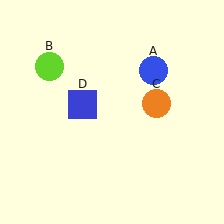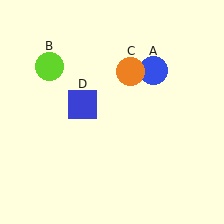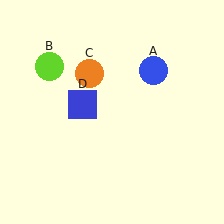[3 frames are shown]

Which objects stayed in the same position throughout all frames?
Blue circle (object A) and lime circle (object B) and blue square (object D) remained stationary.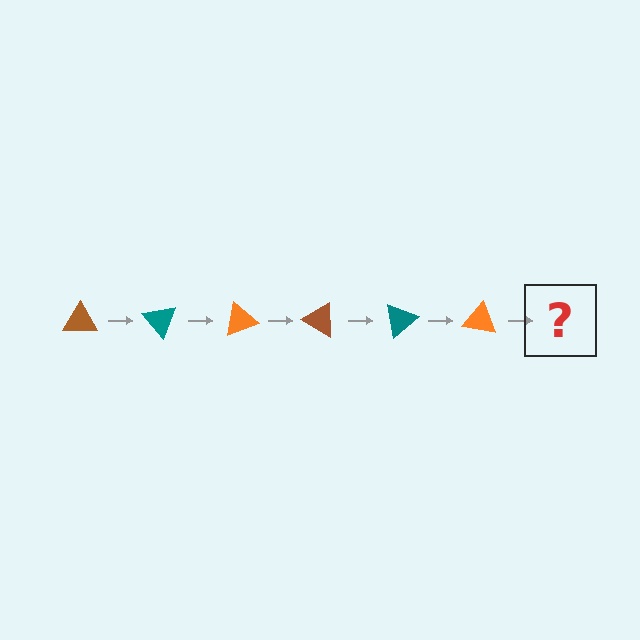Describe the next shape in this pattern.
It should be a brown triangle, rotated 300 degrees from the start.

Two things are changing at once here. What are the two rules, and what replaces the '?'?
The two rules are that it rotates 50 degrees each step and the color cycles through brown, teal, and orange. The '?' should be a brown triangle, rotated 300 degrees from the start.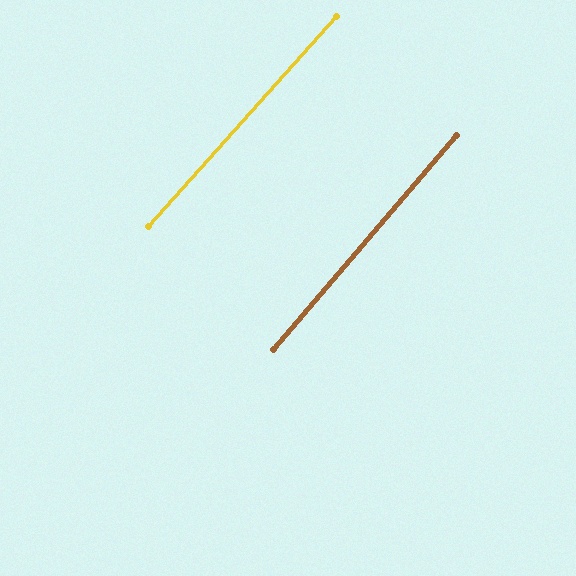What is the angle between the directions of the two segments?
Approximately 1 degree.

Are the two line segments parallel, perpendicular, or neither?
Parallel — their directions differ by only 1.2°.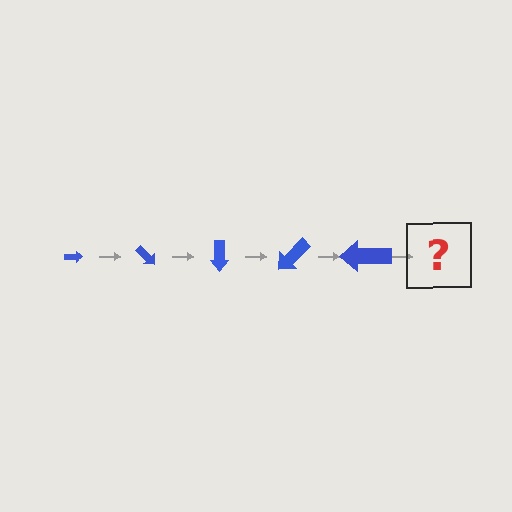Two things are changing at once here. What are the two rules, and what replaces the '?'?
The two rules are that the arrow grows larger each step and it rotates 45 degrees each step. The '?' should be an arrow, larger than the previous one and rotated 225 degrees from the start.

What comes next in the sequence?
The next element should be an arrow, larger than the previous one and rotated 225 degrees from the start.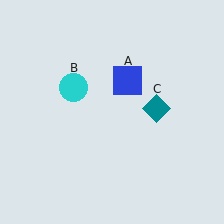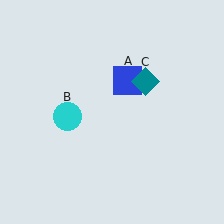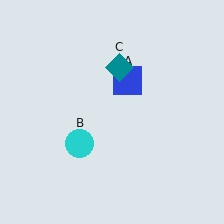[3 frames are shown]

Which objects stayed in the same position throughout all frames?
Blue square (object A) remained stationary.